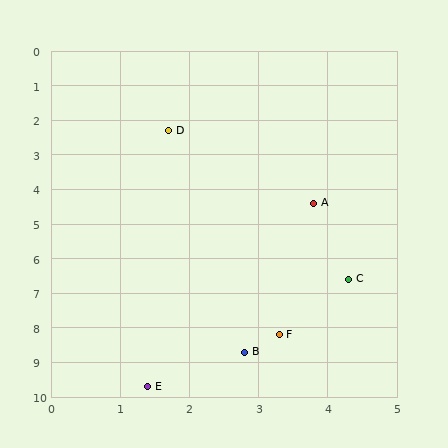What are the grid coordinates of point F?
Point F is at approximately (3.3, 8.2).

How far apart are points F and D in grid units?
Points F and D are about 6.1 grid units apart.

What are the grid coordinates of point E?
Point E is at approximately (1.4, 9.7).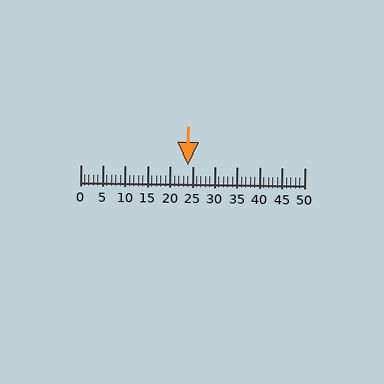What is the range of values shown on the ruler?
The ruler shows values from 0 to 50.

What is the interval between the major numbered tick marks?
The major tick marks are spaced 5 units apart.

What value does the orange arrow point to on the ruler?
The orange arrow points to approximately 24.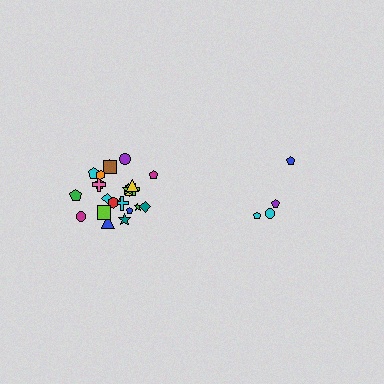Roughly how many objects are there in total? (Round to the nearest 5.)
Roughly 30 objects in total.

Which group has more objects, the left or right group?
The left group.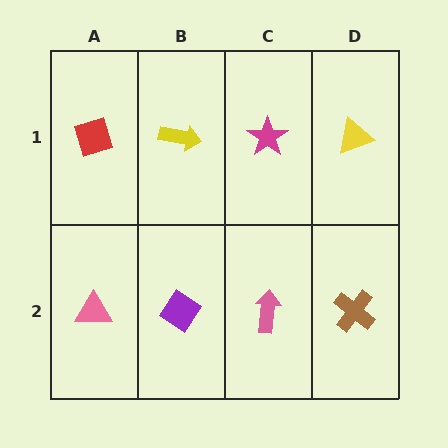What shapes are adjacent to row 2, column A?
A red diamond (row 1, column A), a purple diamond (row 2, column B).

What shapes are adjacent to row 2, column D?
A yellow triangle (row 1, column D), a pink arrow (row 2, column C).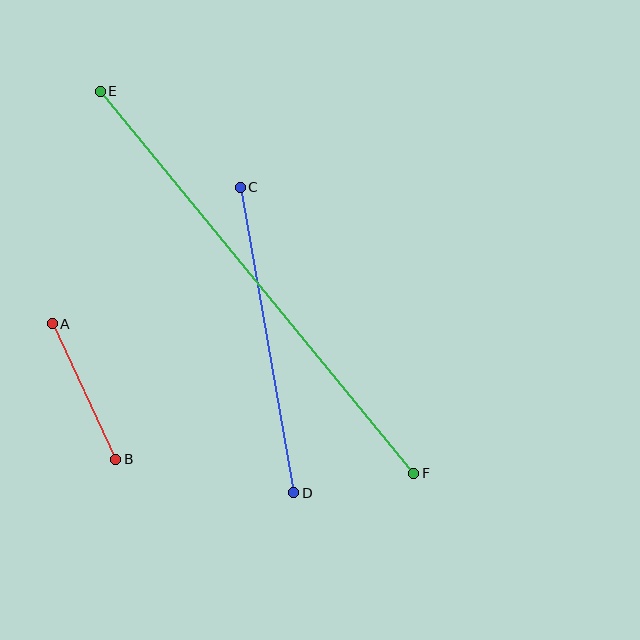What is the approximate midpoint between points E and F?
The midpoint is at approximately (257, 282) pixels.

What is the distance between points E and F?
The distance is approximately 494 pixels.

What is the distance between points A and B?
The distance is approximately 149 pixels.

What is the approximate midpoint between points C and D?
The midpoint is at approximately (267, 340) pixels.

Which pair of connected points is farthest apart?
Points E and F are farthest apart.